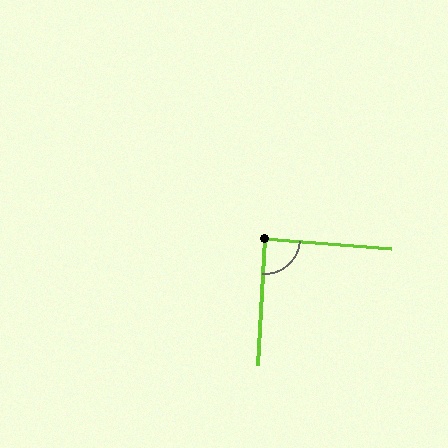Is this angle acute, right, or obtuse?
It is approximately a right angle.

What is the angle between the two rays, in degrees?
Approximately 89 degrees.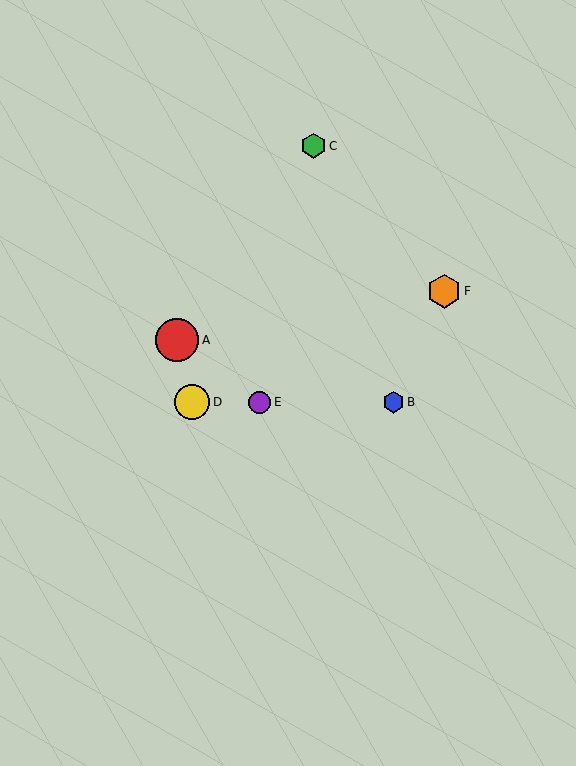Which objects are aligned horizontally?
Objects B, D, E are aligned horizontally.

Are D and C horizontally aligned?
No, D is at y≈402 and C is at y≈146.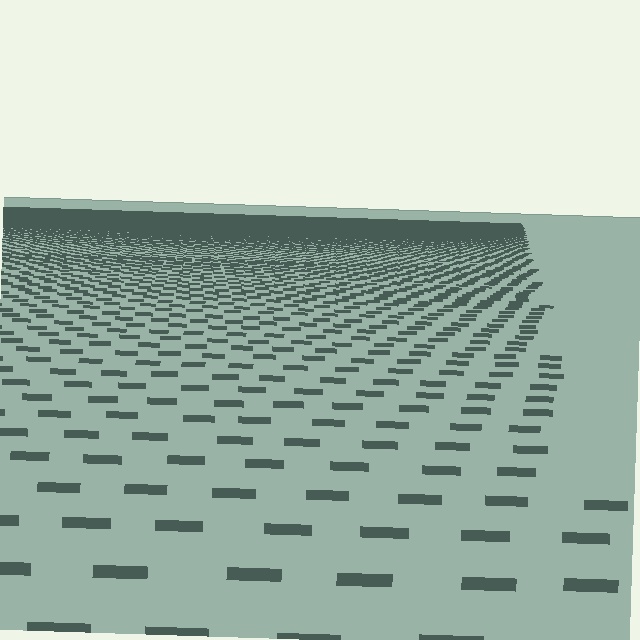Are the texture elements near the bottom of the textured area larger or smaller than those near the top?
Larger. Near the bottom, elements are closer to the viewer and appear at a bigger on-screen size.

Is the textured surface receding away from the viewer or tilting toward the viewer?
The surface is receding away from the viewer. Texture elements get smaller and denser toward the top.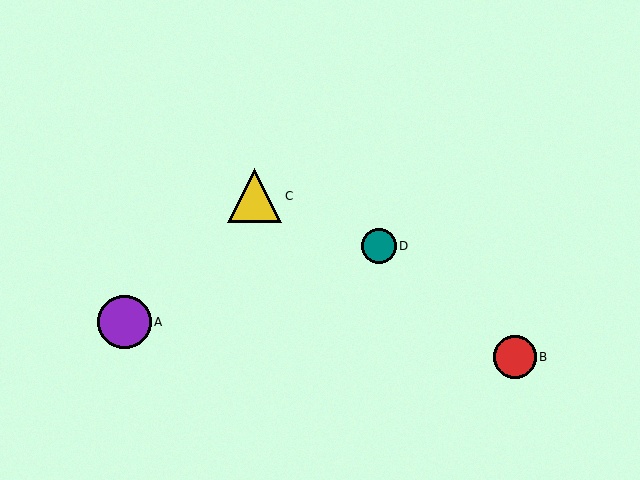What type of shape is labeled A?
Shape A is a purple circle.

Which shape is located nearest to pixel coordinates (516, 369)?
The red circle (labeled B) at (515, 357) is nearest to that location.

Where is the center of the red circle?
The center of the red circle is at (515, 357).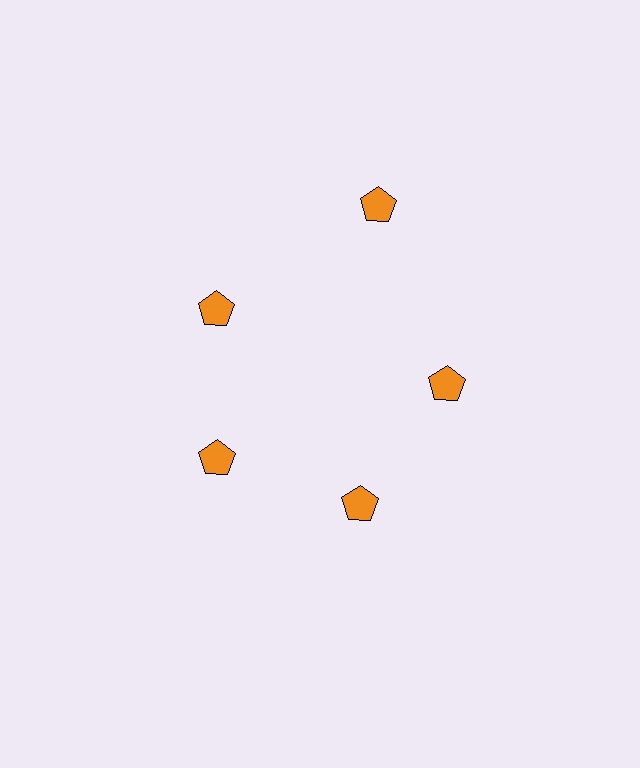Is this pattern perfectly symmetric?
No. The 5 orange pentagons are arranged in a ring, but one element near the 1 o'clock position is pushed outward from the center, breaking the 5-fold rotational symmetry.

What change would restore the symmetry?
The symmetry would be restored by moving it inward, back onto the ring so that all 5 pentagons sit at equal angles and equal distance from the center.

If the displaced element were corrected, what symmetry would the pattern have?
It would have 5-fold rotational symmetry — the pattern would map onto itself every 72 degrees.